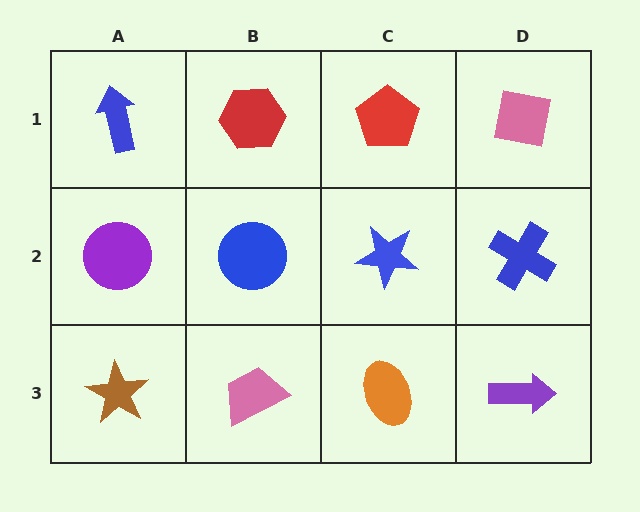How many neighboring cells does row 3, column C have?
3.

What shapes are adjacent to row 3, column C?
A blue star (row 2, column C), a pink trapezoid (row 3, column B), a purple arrow (row 3, column D).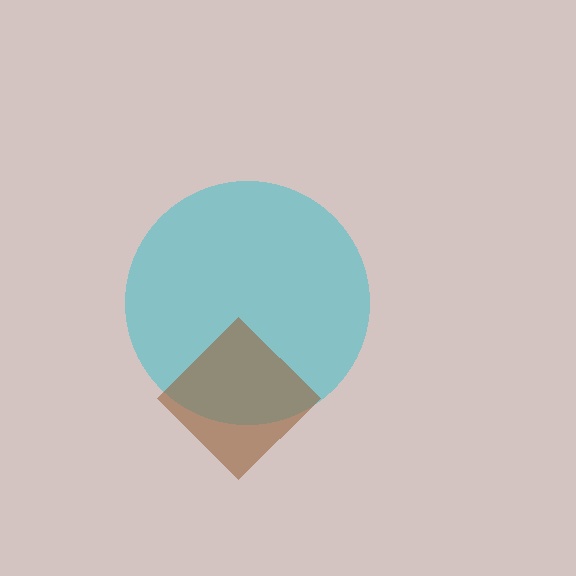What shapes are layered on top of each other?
The layered shapes are: a cyan circle, a brown diamond.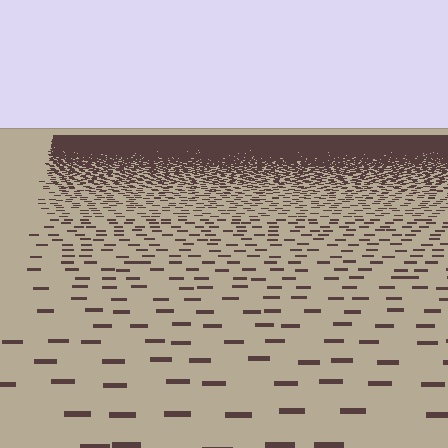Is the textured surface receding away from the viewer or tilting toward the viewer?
The surface is receding away from the viewer. Texture elements get smaller and denser toward the top.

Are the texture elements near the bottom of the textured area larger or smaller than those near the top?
Larger. Near the bottom, elements are closer to the viewer and appear at a bigger on-screen size.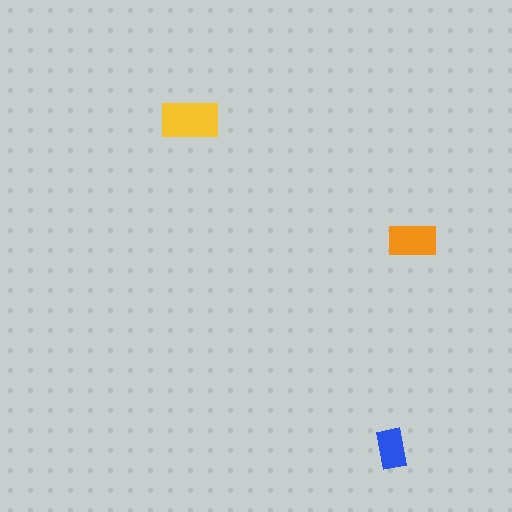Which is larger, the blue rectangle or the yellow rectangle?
The yellow one.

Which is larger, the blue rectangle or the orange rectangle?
The orange one.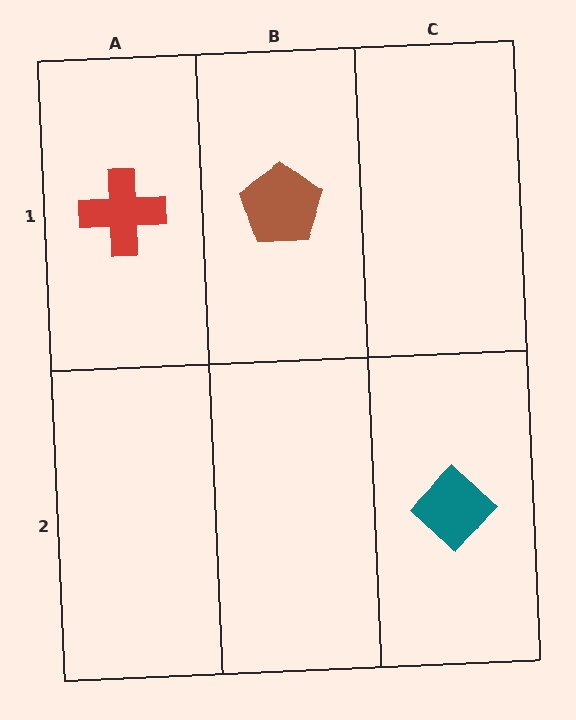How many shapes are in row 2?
1 shape.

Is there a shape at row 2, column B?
No, that cell is empty.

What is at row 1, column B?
A brown pentagon.